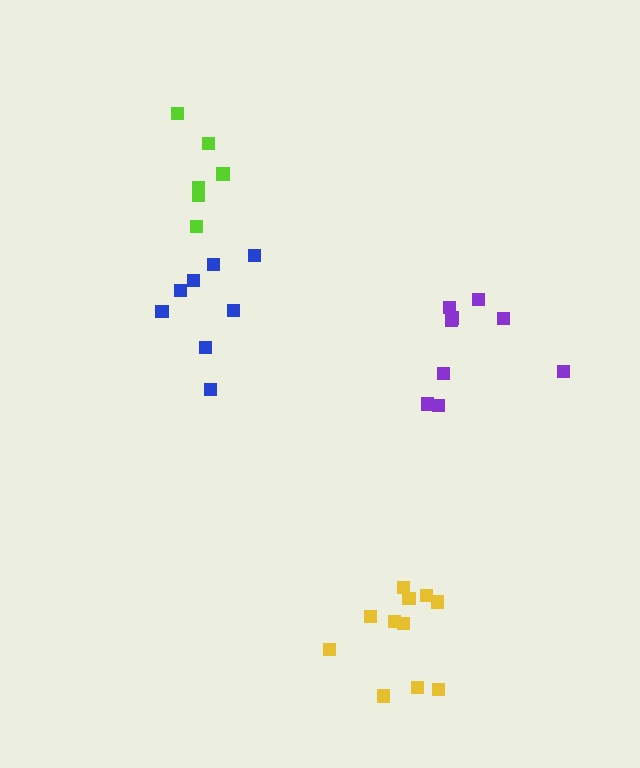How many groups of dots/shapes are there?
There are 4 groups.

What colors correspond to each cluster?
The clusters are colored: purple, yellow, lime, blue.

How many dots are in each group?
Group 1: 9 dots, Group 2: 11 dots, Group 3: 6 dots, Group 4: 8 dots (34 total).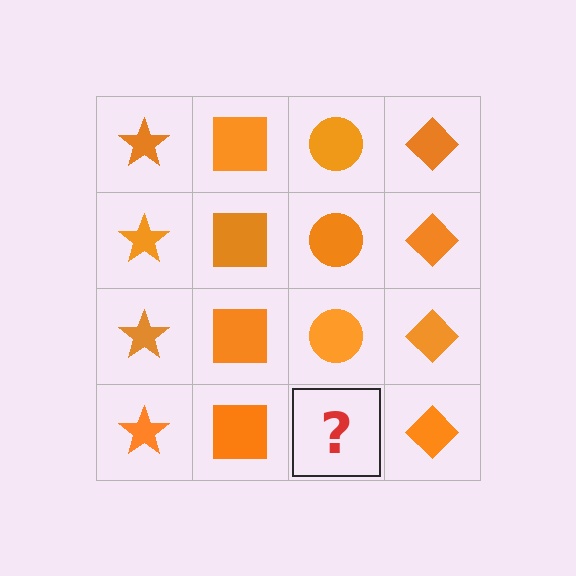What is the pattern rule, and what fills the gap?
The rule is that each column has a consistent shape. The gap should be filled with an orange circle.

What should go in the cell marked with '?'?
The missing cell should contain an orange circle.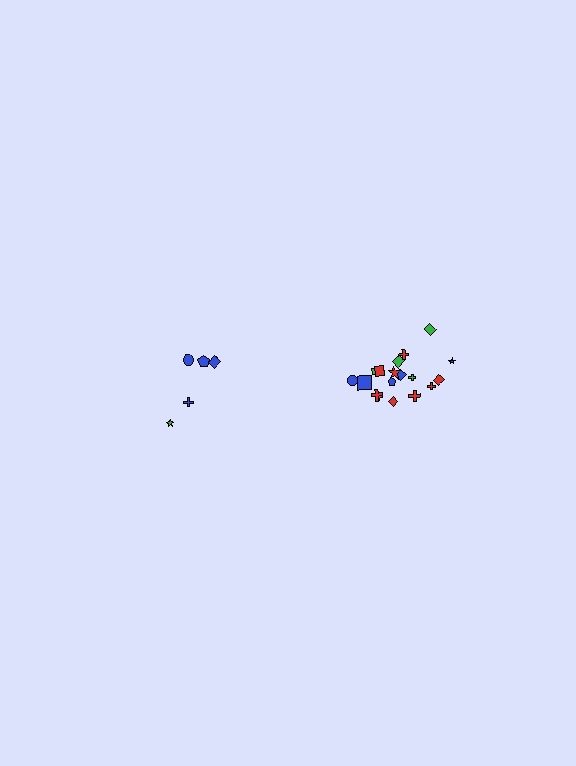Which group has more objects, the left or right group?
The right group.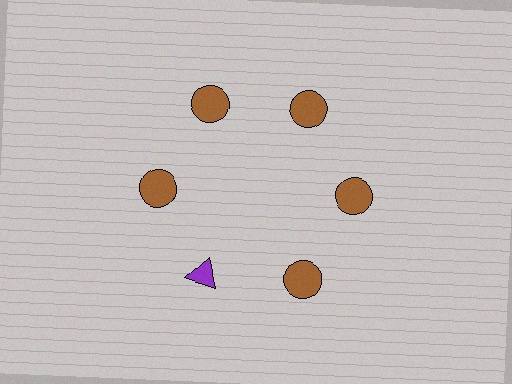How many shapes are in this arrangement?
There are 6 shapes arranged in a ring pattern.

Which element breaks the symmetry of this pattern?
The purple triangle at roughly the 7 o'clock position breaks the symmetry. All other shapes are brown circles.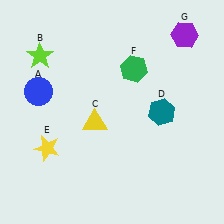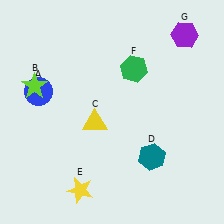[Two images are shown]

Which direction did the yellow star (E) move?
The yellow star (E) moved down.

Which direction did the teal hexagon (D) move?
The teal hexagon (D) moved down.